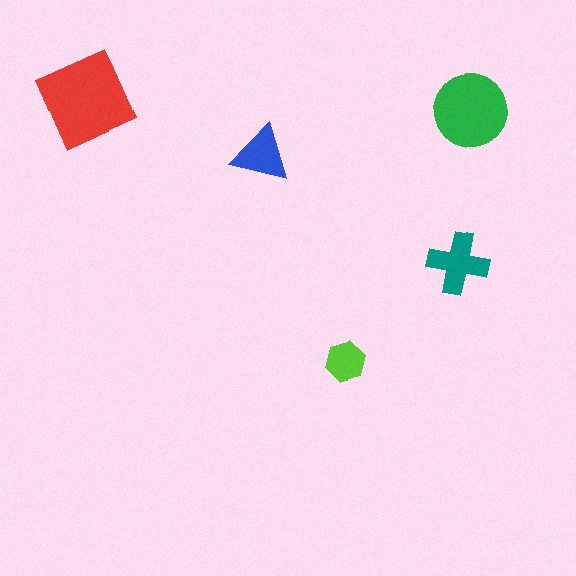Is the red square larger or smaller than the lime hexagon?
Larger.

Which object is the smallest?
The lime hexagon.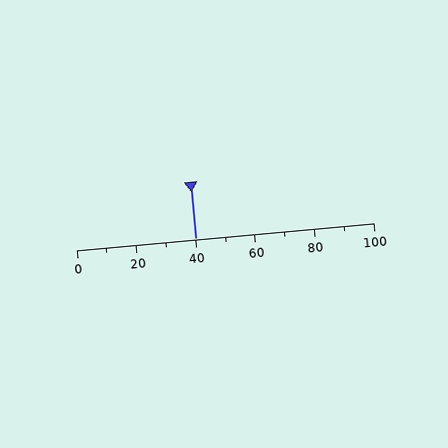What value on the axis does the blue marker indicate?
The marker indicates approximately 40.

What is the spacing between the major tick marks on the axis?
The major ticks are spaced 20 apart.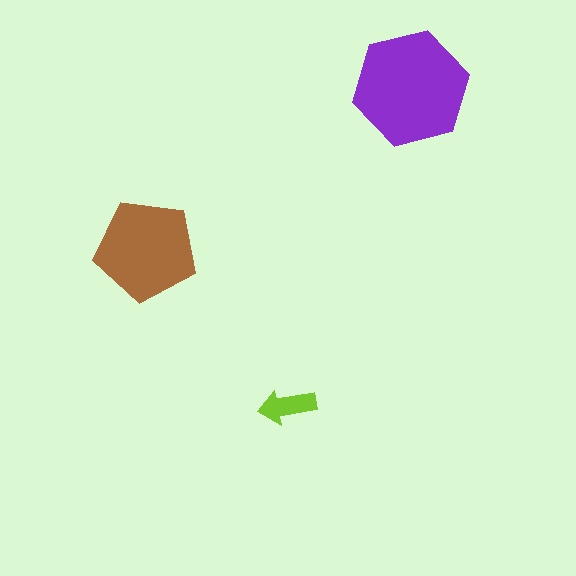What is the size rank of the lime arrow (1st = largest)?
3rd.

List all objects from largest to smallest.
The purple hexagon, the brown pentagon, the lime arrow.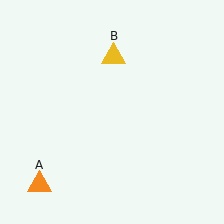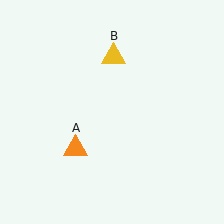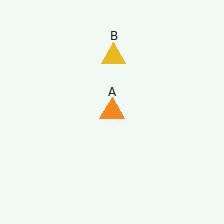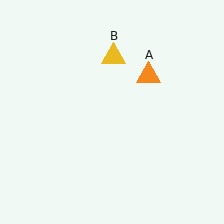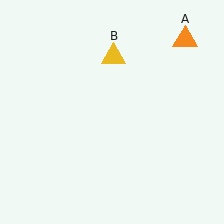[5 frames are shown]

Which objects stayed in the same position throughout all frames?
Yellow triangle (object B) remained stationary.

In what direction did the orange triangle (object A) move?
The orange triangle (object A) moved up and to the right.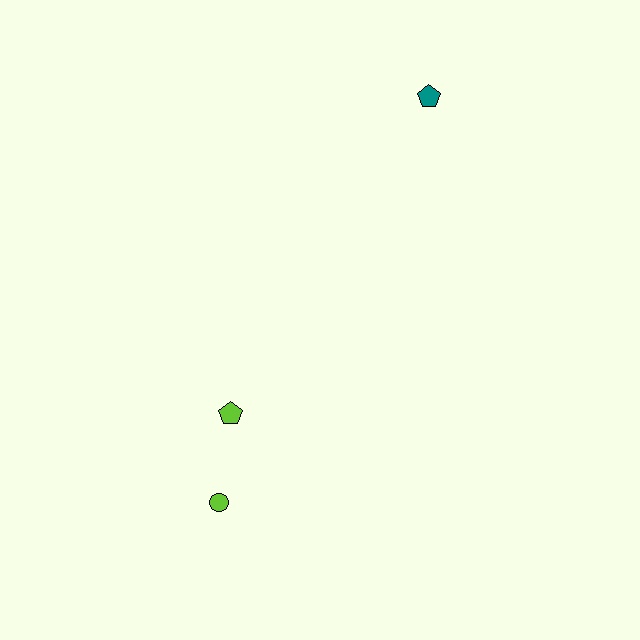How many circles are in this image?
There is 1 circle.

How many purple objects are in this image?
There are no purple objects.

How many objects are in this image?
There are 3 objects.